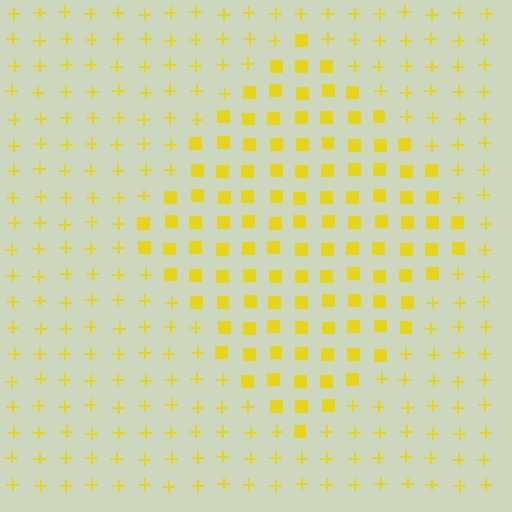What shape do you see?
I see a diamond.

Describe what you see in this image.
The image is filled with small yellow elements arranged in a uniform grid. A diamond-shaped region contains squares, while the surrounding area contains plus signs. The boundary is defined purely by the change in element shape.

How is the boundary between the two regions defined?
The boundary is defined by a change in element shape: squares inside vs. plus signs outside. All elements share the same color and spacing.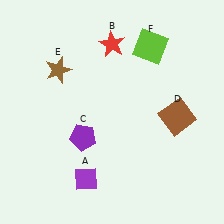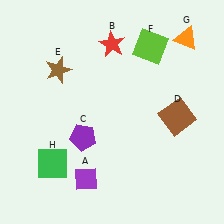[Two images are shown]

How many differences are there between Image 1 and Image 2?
There are 2 differences between the two images.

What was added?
An orange triangle (G), a green square (H) were added in Image 2.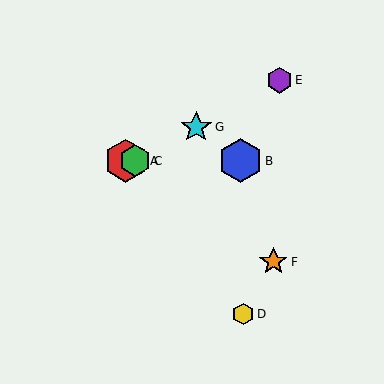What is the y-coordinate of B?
Object B is at y≈161.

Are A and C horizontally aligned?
Yes, both are at y≈161.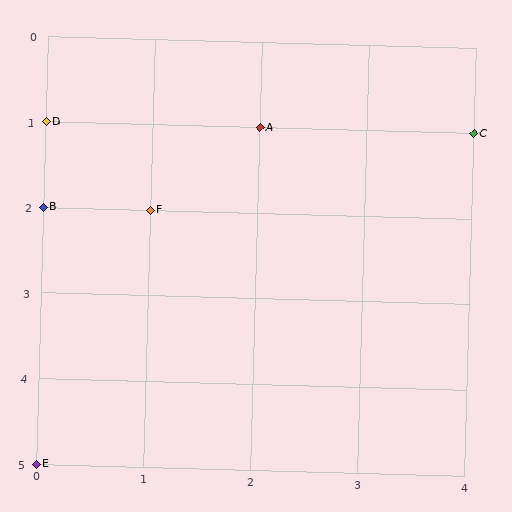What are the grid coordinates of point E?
Point E is at grid coordinates (0, 5).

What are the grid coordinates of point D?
Point D is at grid coordinates (0, 1).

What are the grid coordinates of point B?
Point B is at grid coordinates (0, 2).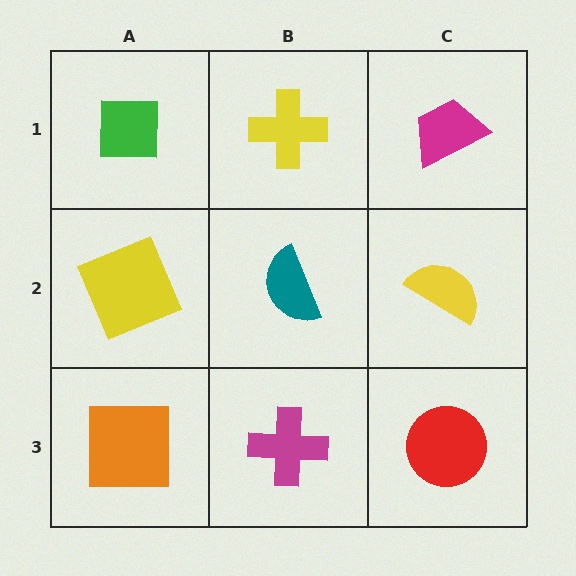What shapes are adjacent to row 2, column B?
A yellow cross (row 1, column B), a magenta cross (row 3, column B), a yellow square (row 2, column A), a yellow semicircle (row 2, column C).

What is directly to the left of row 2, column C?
A teal semicircle.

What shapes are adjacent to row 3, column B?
A teal semicircle (row 2, column B), an orange square (row 3, column A), a red circle (row 3, column C).